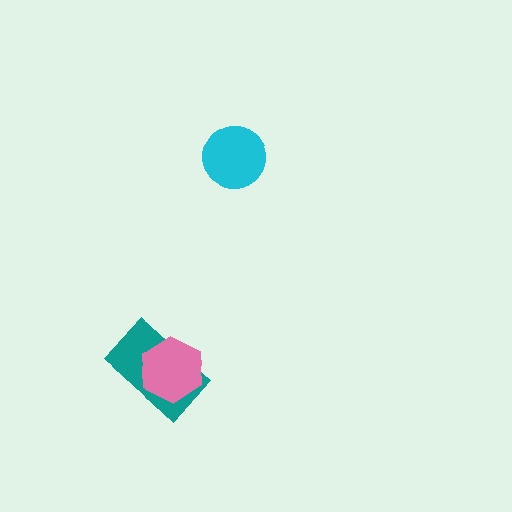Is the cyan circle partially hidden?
No, no other shape covers it.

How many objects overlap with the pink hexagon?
1 object overlaps with the pink hexagon.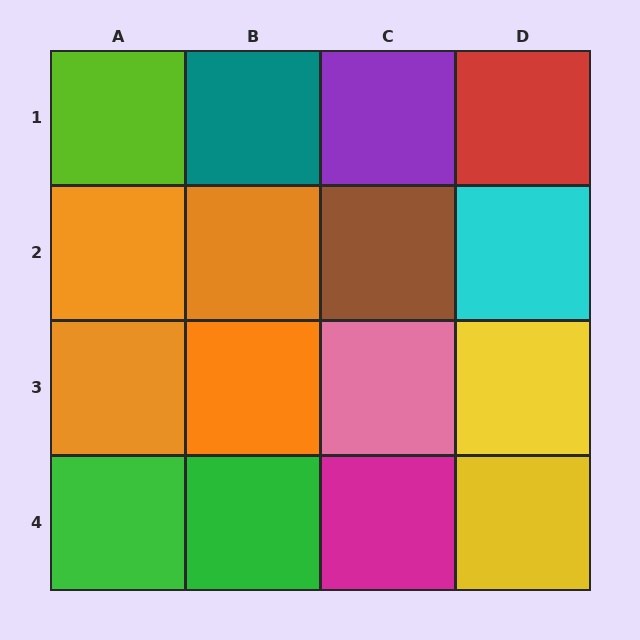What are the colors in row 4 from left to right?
Green, green, magenta, yellow.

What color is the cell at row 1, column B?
Teal.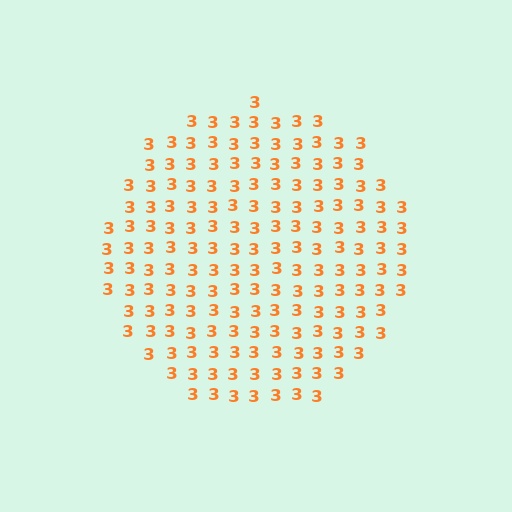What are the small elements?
The small elements are digit 3's.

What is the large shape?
The large shape is a circle.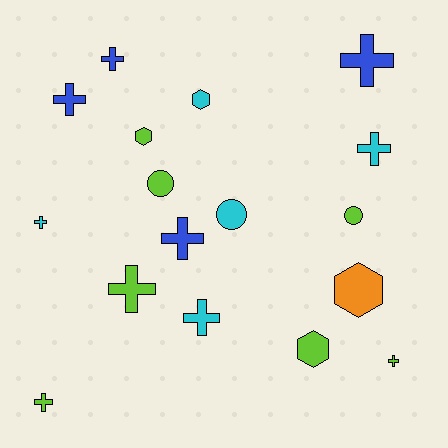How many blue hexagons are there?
There are no blue hexagons.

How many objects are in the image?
There are 17 objects.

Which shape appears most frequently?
Cross, with 10 objects.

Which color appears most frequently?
Lime, with 7 objects.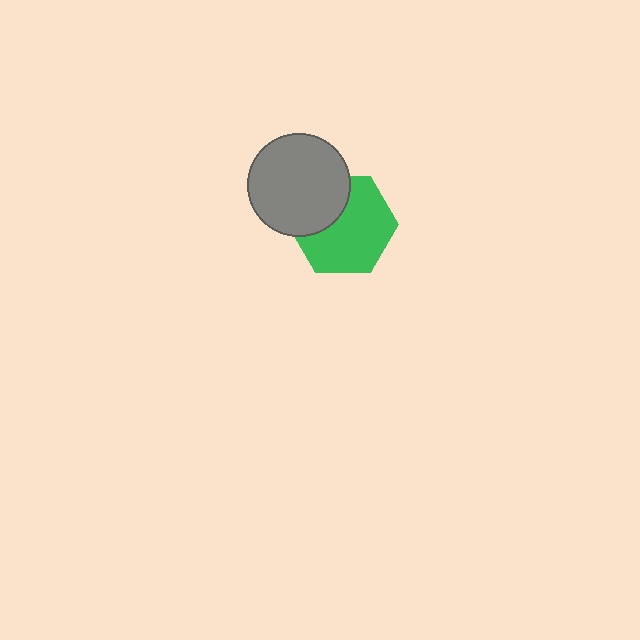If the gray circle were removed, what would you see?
You would see the complete green hexagon.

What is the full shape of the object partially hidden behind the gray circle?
The partially hidden object is a green hexagon.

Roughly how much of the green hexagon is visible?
Most of it is visible (roughly 68%).